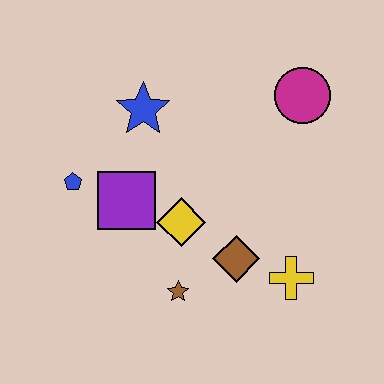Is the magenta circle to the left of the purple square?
No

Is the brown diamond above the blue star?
No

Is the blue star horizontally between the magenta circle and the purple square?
Yes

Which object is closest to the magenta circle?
The blue star is closest to the magenta circle.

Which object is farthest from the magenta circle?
The blue pentagon is farthest from the magenta circle.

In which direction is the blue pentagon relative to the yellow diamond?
The blue pentagon is to the left of the yellow diamond.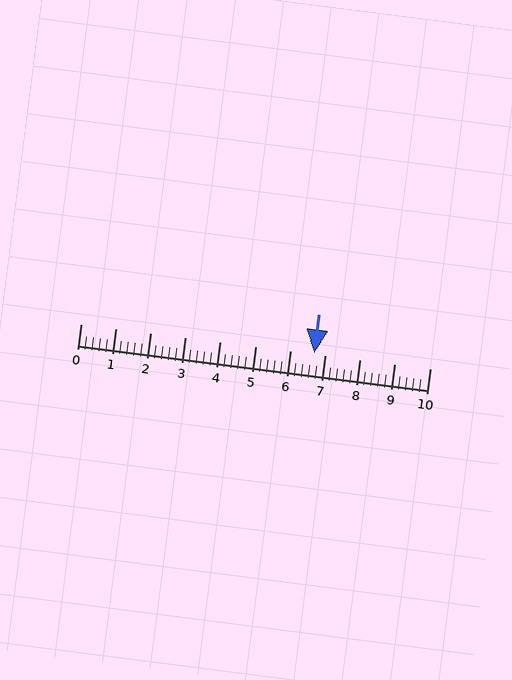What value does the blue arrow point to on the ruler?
The blue arrow points to approximately 6.7.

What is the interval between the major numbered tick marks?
The major tick marks are spaced 1 units apart.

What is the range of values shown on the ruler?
The ruler shows values from 0 to 10.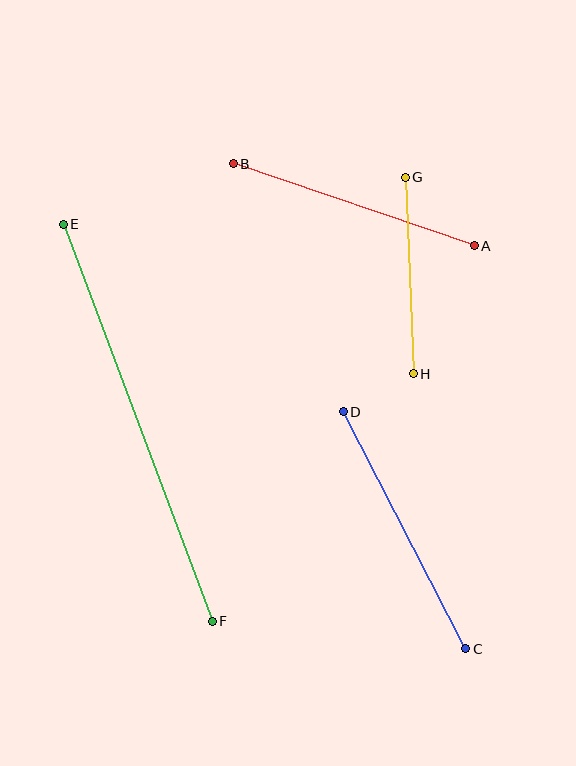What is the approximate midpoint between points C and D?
The midpoint is at approximately (404, 530) pixels.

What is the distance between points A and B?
The distance is approximately 255 pixels.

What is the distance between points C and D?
The distance is approximately 267 pixels.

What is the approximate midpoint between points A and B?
The midpoint is at approximately (354, 205) pixels.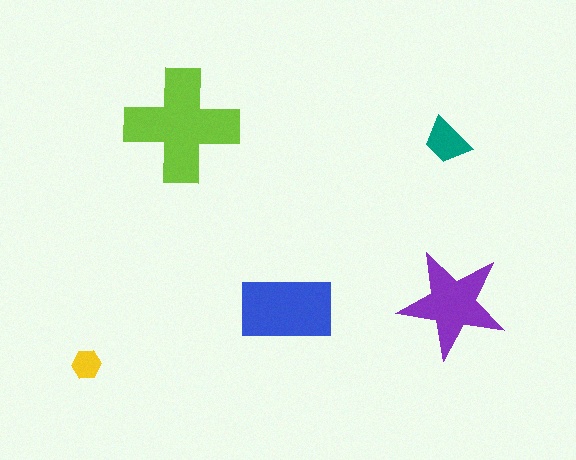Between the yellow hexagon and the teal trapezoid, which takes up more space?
The teal trapezoid.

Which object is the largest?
The lime cross.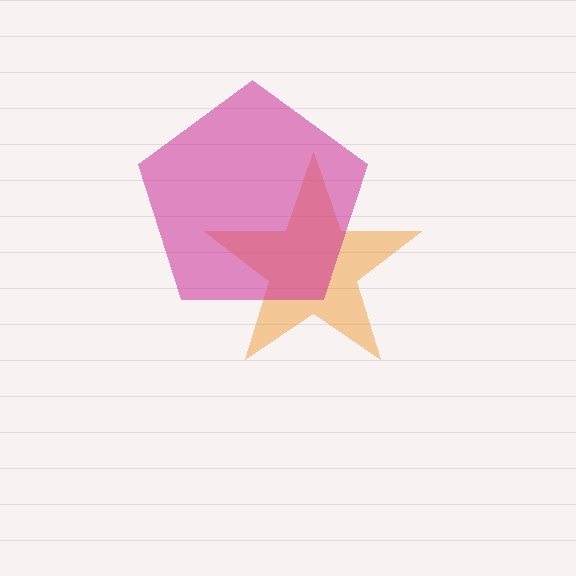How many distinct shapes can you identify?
There are 2 distinct shapes: an orange star, a magenta pentagon.